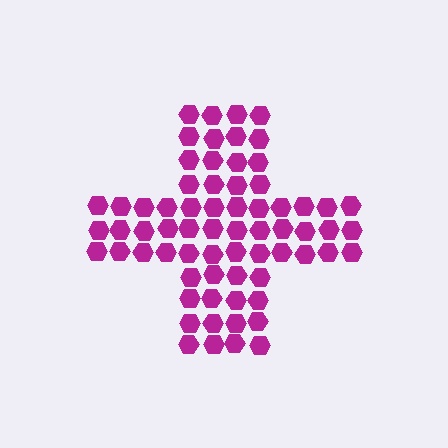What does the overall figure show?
The overall figure shows a cross.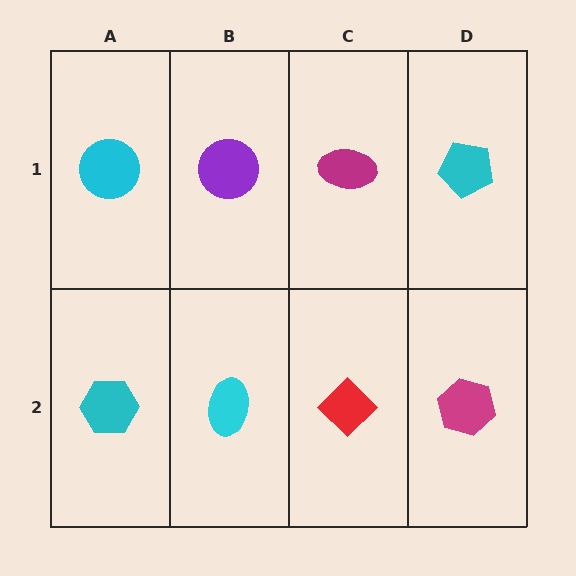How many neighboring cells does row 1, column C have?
3.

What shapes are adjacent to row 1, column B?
A cyan ellipse (row 2, column B), a cyan circle (row 1, column A), a magenta ellipse (row 1, column C).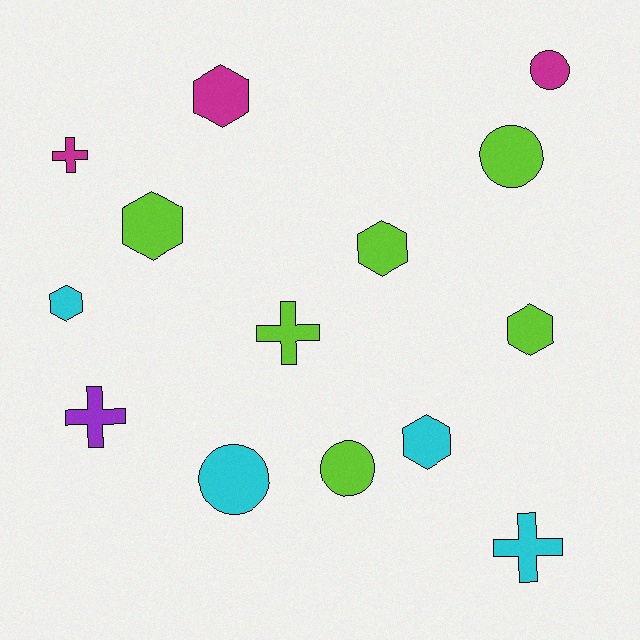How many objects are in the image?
There are 14 objects.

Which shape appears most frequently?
Hexagon, with 6 objects.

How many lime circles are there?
There are 2 lime circles.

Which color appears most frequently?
Lime, with 6 objects.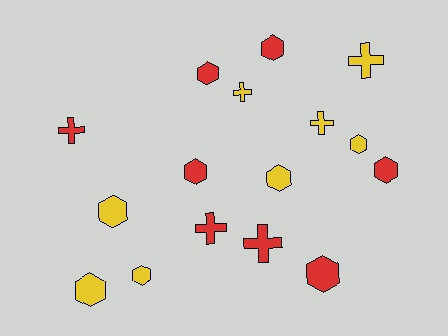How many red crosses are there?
There are 3 red crosses.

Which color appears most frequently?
Yellow, with 8 objects.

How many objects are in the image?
There are 16 objects.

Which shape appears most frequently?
Hexagon, with 10 objects.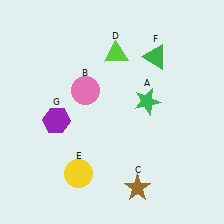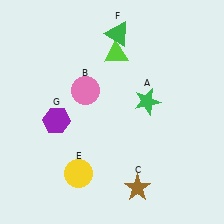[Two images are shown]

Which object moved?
The green triangle (F) moved left.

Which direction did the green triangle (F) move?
The green triangle (F) moved left.